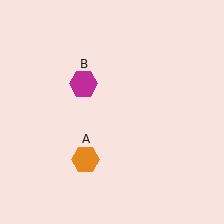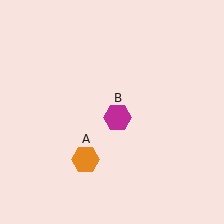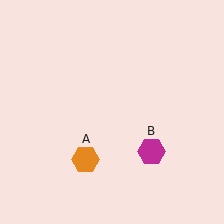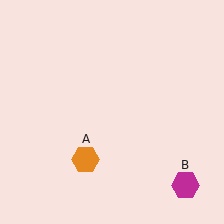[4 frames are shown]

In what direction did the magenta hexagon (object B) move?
The magenta hexagon (object B) moved down and to the right.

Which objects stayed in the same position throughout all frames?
Orange hexagon (object A) remained stationary.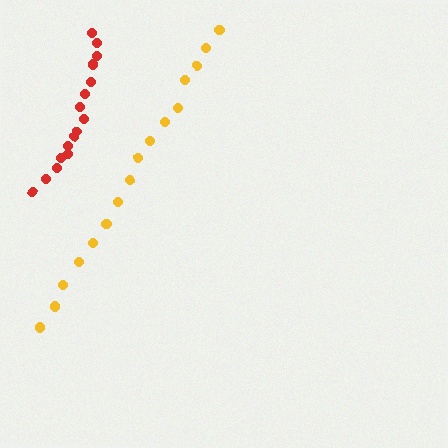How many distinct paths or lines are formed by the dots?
There are 2 distinct paths.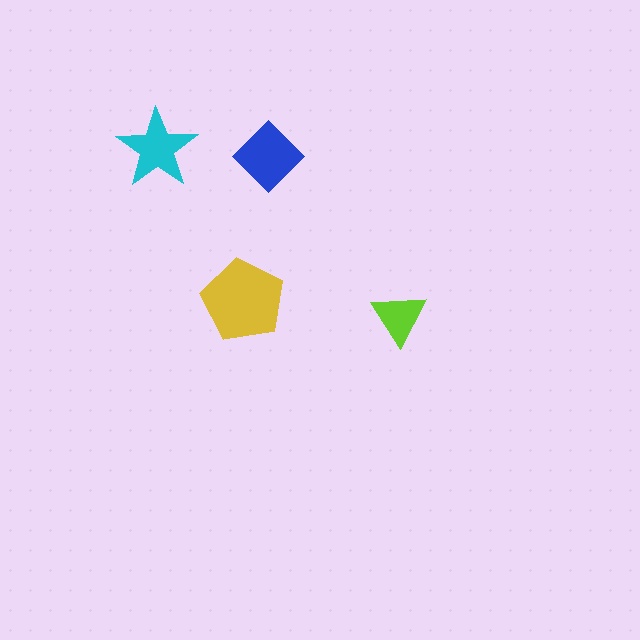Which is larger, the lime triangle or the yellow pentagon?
The yellow pentagon.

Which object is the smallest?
The lime triangle.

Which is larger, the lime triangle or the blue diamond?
The blue diamond.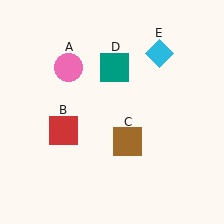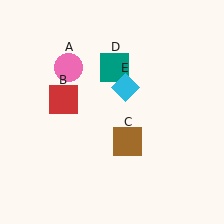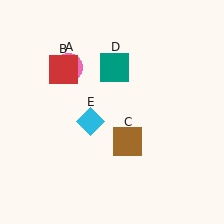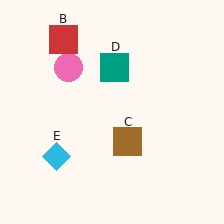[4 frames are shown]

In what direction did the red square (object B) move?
The red square (object B) moved up.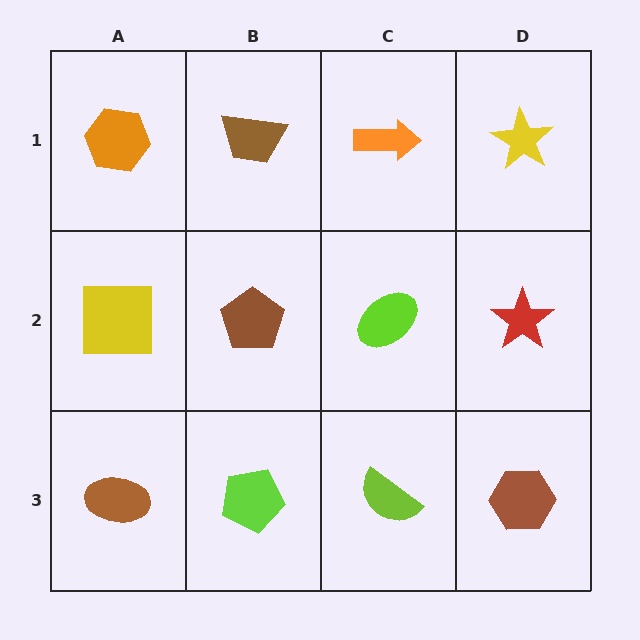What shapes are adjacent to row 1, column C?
A lime ellipse (row 2, column C), a brown trapezoid (row 1, column B), a yellow star (row 1, column D).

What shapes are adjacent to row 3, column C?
A lime ellipse (row 2, column C), a lime pentagon (row 3, column B), a brown hexagon (row 3, column D).